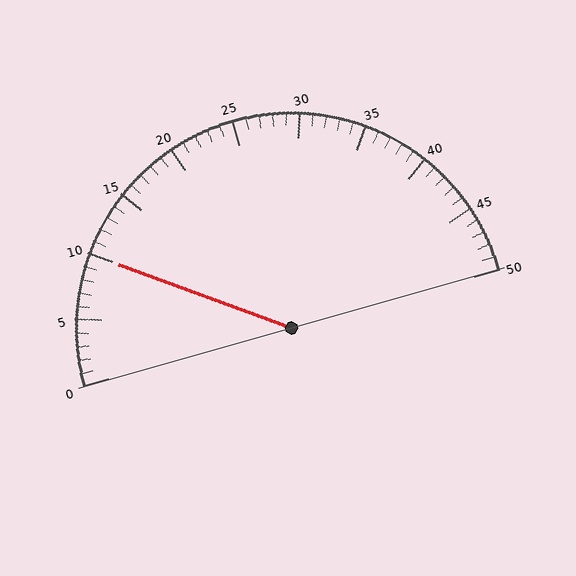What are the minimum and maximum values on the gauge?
The gauge ranges from 0 to 50.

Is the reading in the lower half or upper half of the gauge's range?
The reading is in the lower half of the range (0 to 50).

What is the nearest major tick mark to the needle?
The nearest major tick mark is 10.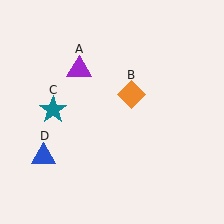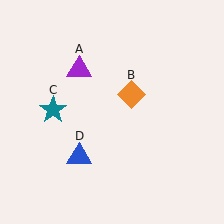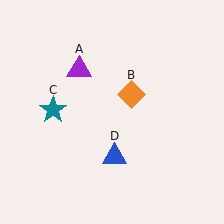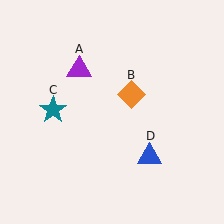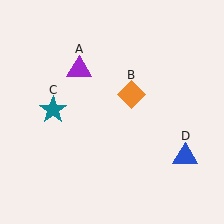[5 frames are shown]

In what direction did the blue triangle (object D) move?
The blue triangle (object D) moved right.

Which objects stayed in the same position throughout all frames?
Purple triangle (object A) and orange diamond (object B) and teal star (object C) remained stationary.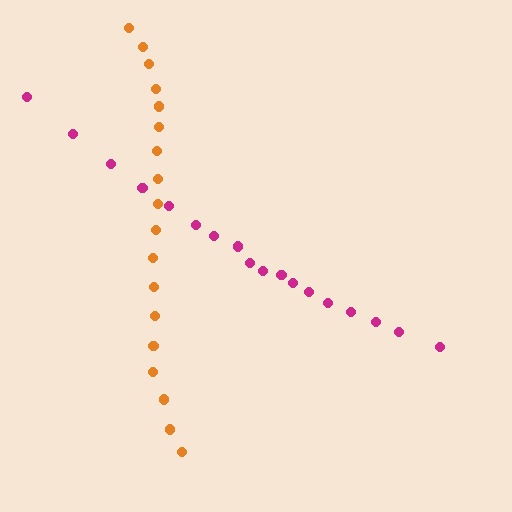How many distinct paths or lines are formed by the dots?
There are 2 distinct paths.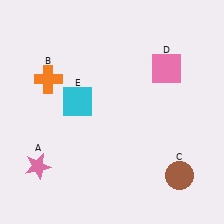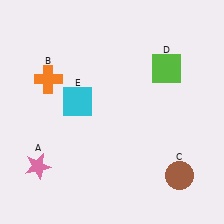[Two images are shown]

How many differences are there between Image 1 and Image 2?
There is 1 difference between the two images.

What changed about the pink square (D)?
In Image 1, D is pink. In Image 2, it changed to lime.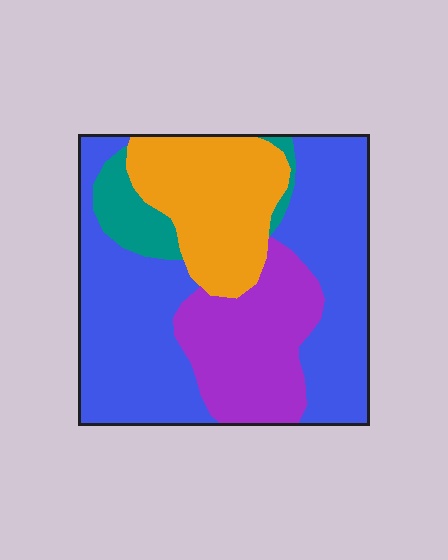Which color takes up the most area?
Blue, at roughly 50%.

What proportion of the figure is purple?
Purple covers around 20% of the figure.